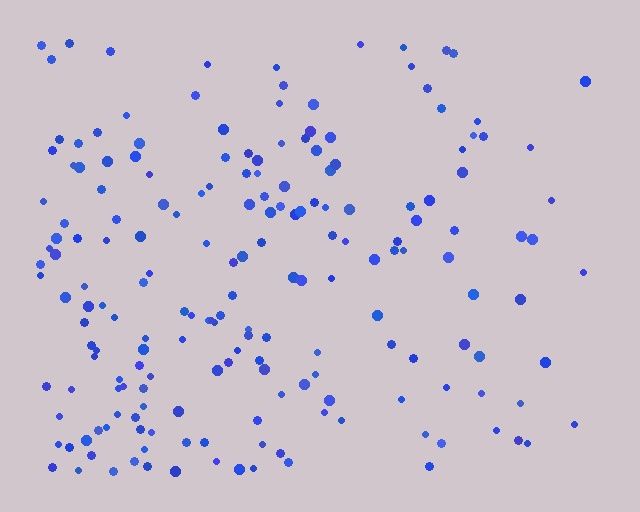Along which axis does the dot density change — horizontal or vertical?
Horizontal.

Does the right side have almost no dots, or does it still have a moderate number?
Still a moderate number, just noticeably fewer than the left.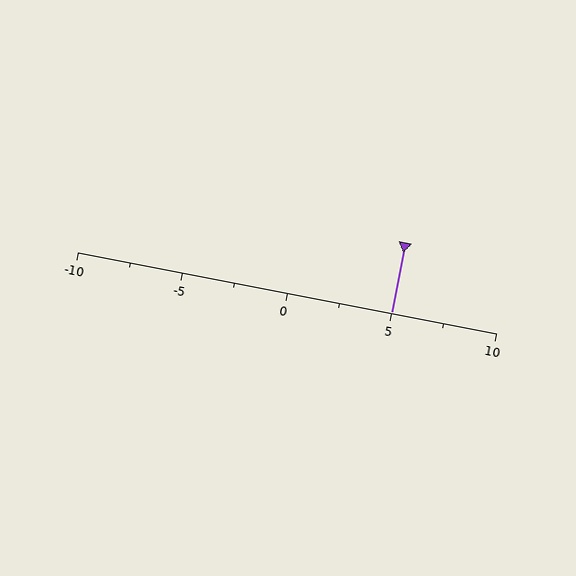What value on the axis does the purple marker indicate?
The marker indicates approximately 5.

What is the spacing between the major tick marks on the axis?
The major ticks are spaced 5 apart.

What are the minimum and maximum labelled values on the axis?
The axis runs from -10 to 10.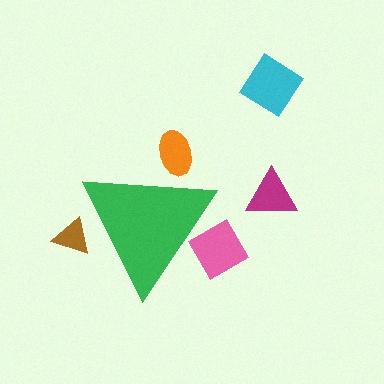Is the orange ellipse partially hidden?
Yes, the orange ellipse is partially hidden behind the green triangle.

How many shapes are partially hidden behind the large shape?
3 shapes are partially hidden.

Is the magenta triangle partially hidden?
No, the magenta triangle is fully visible.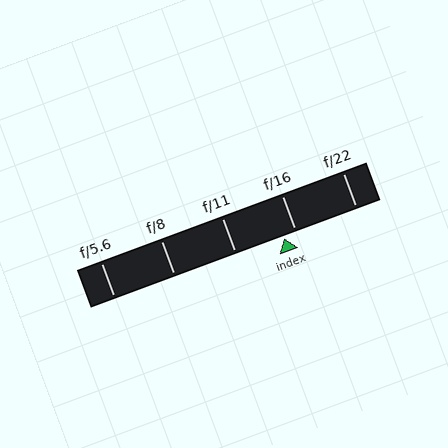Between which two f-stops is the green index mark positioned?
The index mark is between f/11 and f/16.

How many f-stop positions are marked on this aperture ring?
There are 5 f-stop positions marked.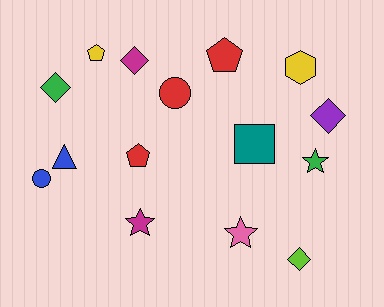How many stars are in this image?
There are 3 stars.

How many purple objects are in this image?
There is 1 purple object.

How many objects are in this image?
There are 15 objects.